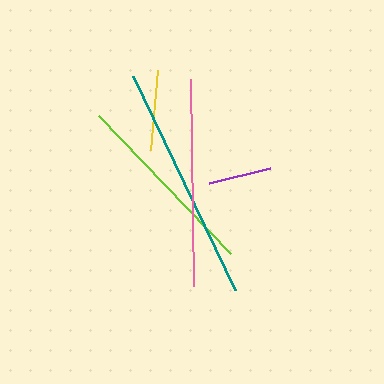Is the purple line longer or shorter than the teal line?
The teal line is longer than the purple line.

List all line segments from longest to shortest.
From longest to shortest: teal, pink, lime, yellow, purple.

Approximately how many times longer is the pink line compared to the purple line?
The pink line is approximately 3.3 times the length of the purple line.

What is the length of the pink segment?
The pink segment is approximately 207 pixels long.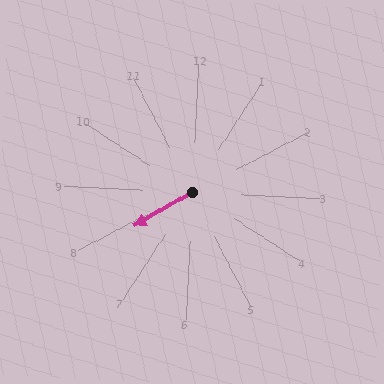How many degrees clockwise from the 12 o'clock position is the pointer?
Approximately 237 degrees.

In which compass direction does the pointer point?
Southwest.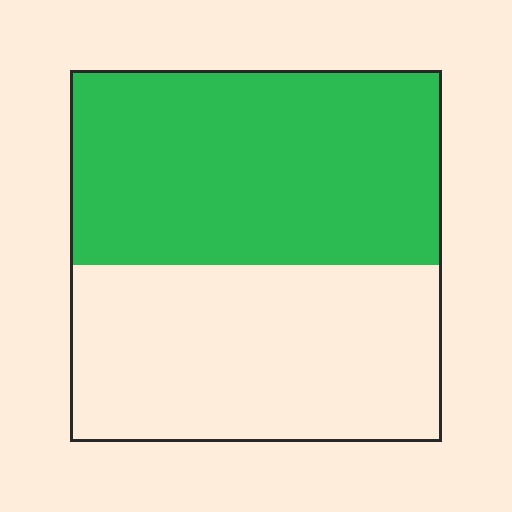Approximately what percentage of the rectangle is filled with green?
Approximately 50%.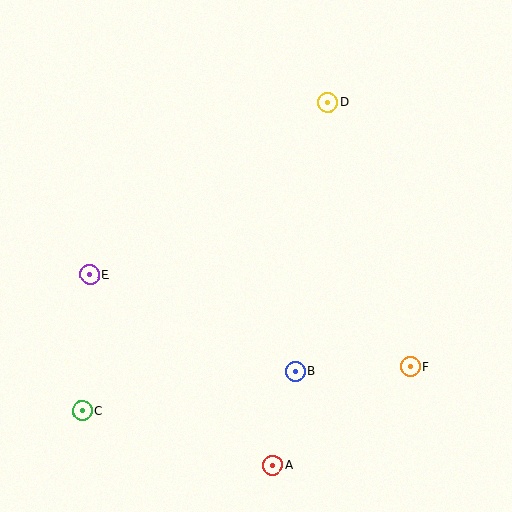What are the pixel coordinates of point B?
Point B is at (295, 371).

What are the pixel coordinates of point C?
Point C is at (82, 411).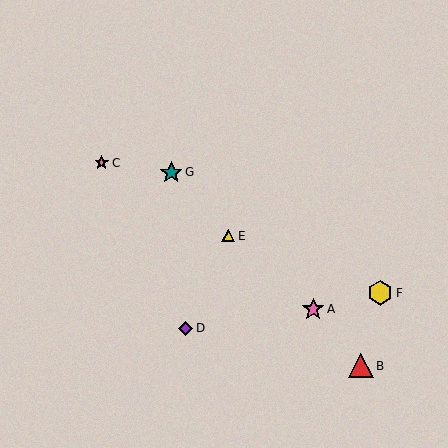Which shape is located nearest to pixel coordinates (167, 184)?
The teal star (labeled G) at (171, 172) is nearest to that location.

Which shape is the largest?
The yellow hexagon (labeled F) is the largest.